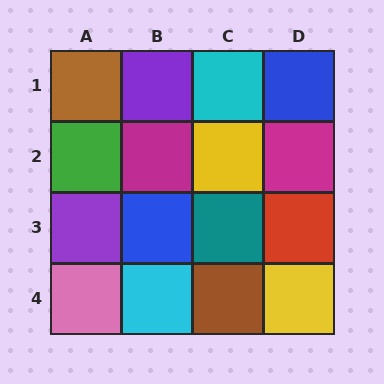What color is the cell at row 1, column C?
Cyan.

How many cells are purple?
2 cells are purple.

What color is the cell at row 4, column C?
Brown.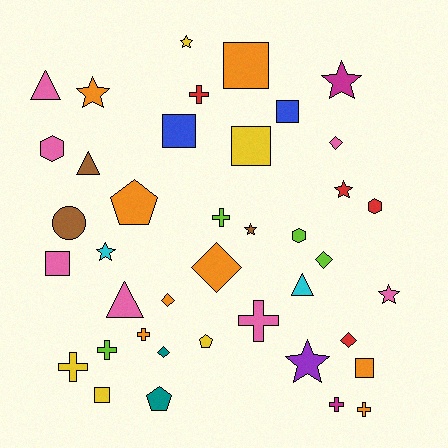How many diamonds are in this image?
There are 6 diamonds.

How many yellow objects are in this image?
There are 5 yellow objects.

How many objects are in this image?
There are 40 objects.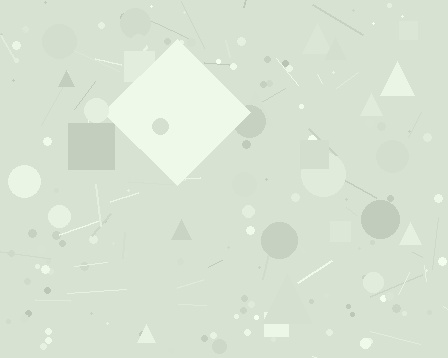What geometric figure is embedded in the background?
A diamond is embedded in the background.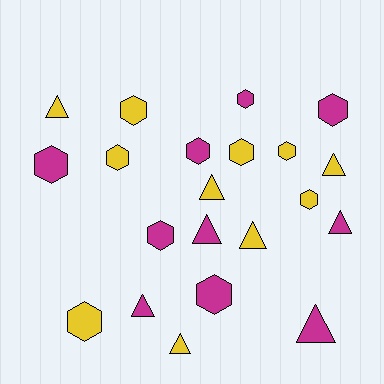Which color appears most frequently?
Yellow, with 11 objects.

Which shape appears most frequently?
Hexagon, with 12 objects.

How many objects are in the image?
There are 21 objects.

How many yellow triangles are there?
There are 5 yellow triangles.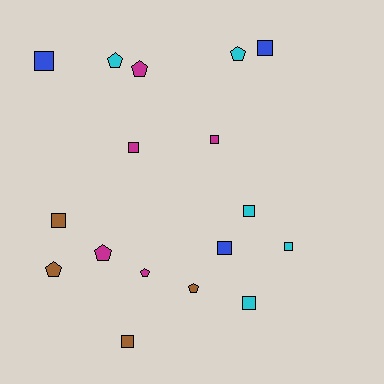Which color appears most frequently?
Magenta, with 5 objects.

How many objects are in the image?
There are 17 objects.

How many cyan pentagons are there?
There are 2 cyan pentagons.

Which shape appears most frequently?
Square, with 10 objects.